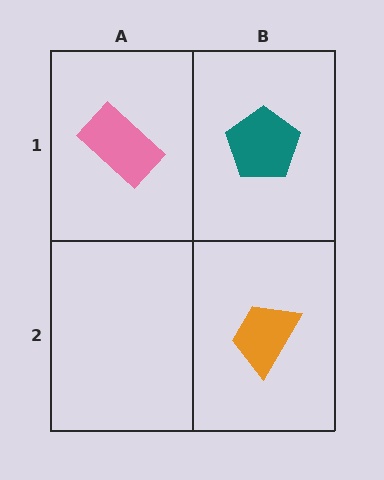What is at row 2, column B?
An orange trapezoid.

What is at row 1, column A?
A pink rectangle.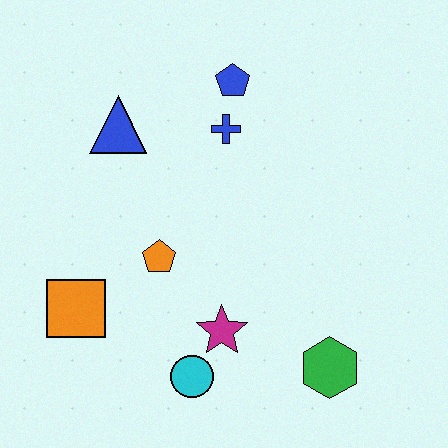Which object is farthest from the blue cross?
The green hexagon is farthest from the blue cross.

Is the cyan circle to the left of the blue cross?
Yes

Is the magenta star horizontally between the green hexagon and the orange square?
Yes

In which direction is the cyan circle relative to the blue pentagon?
The cyan circle is below the blue pentagon.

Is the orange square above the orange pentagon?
No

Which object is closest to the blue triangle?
The blue cross is closest to the blue triangle.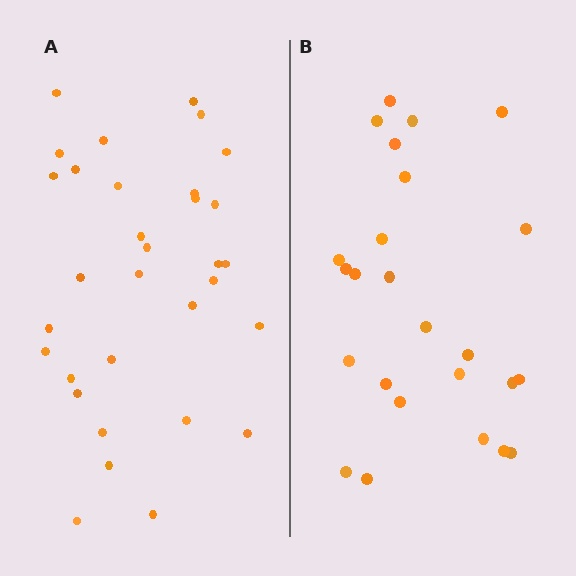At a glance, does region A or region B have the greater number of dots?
Region A (the left region) has more dots.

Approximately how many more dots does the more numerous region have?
Region A has roughly 8 or so more dots than region B.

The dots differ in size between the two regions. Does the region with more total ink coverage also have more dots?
No. Region B has more total ink coverage because its dots are larger, but region A actually contains more individual dots. Total area can be misleading — the number of items is what matters here.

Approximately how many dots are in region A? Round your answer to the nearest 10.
About 30 dots. (The exact count is 32, which rounds to 30.)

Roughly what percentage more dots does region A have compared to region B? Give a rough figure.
About 30% more.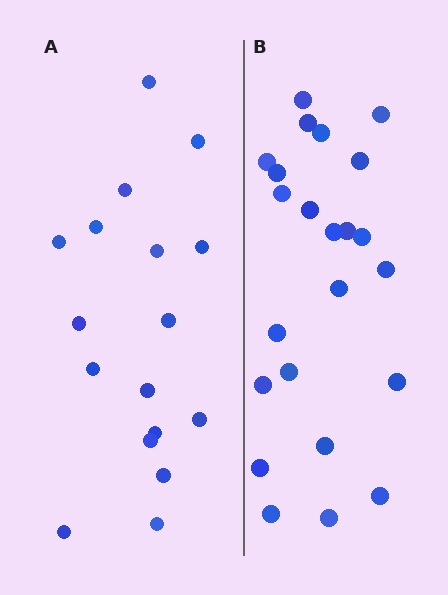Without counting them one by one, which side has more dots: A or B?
Region B (the right region) has more dots.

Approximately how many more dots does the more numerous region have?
Region B has about 6 more dots than region A.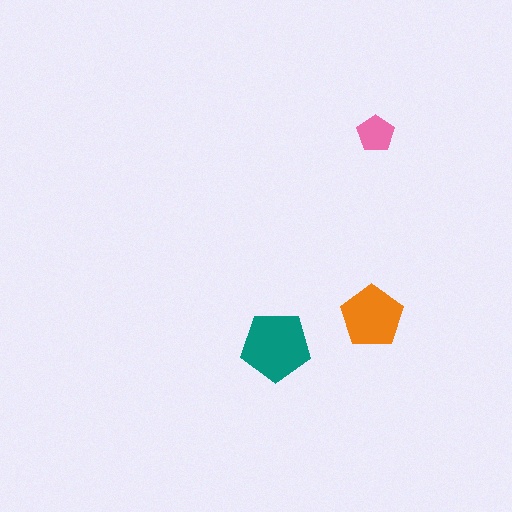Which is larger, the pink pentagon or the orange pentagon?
The orange one.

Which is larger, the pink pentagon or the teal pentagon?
The teal one.